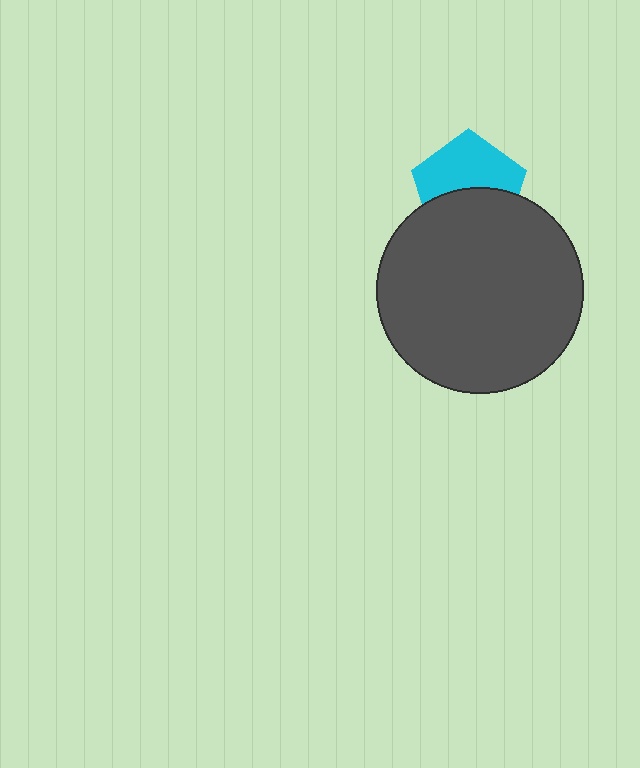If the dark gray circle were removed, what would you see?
You would see the complete cyan pentagon.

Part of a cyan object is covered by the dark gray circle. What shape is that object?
It is a pentagon.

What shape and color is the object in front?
The object in front is a dark gray circle.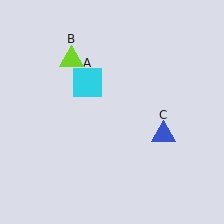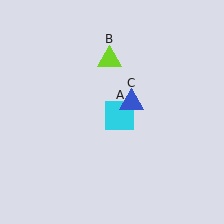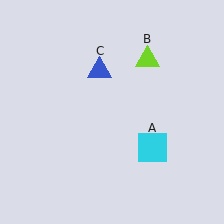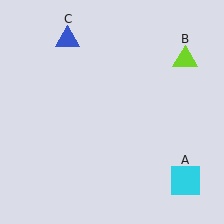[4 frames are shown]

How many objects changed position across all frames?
3 objects changed position: cyan square (object A), lime triangle (object B), blue triangle (object C).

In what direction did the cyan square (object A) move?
The cyan square (object A) moved down and to the right.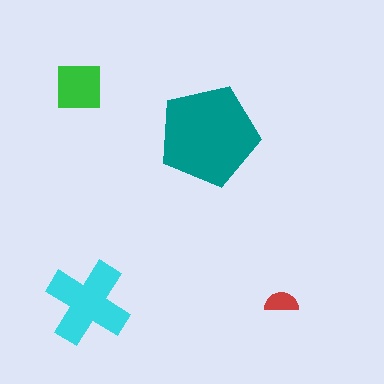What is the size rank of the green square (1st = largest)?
3rd.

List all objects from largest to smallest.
The teal pentagon, the cyan cross, the green square, the red semicircle.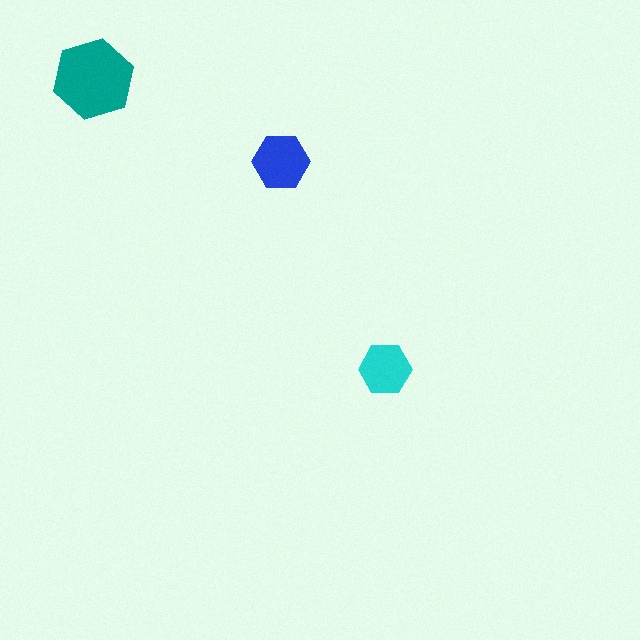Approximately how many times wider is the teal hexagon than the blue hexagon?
About 1.5 times wider.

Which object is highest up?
The teal hexagon is topmost.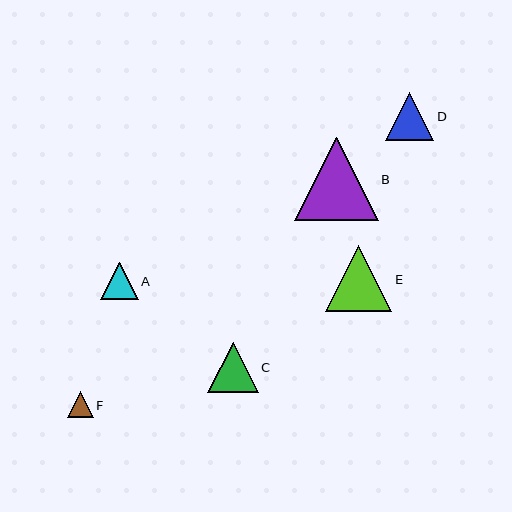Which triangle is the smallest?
Triangle F is the smallest with a size of approximately 26 pixels.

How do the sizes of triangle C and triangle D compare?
Triangle C and triangle D are approximately the same size.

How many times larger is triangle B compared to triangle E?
Triangle B is approximately 1.3 times the size of triangle E.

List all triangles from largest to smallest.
From largest to smallest: B, E, C, D, A, F.